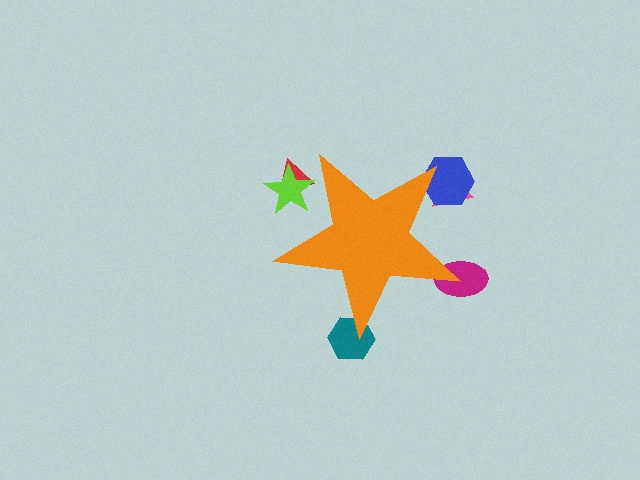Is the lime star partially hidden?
Yes, the lime star is partially hidden behind the orange star.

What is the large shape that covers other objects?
An orange star.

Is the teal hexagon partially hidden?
Yes, the teal hexagon is partially hidden behind the orange star.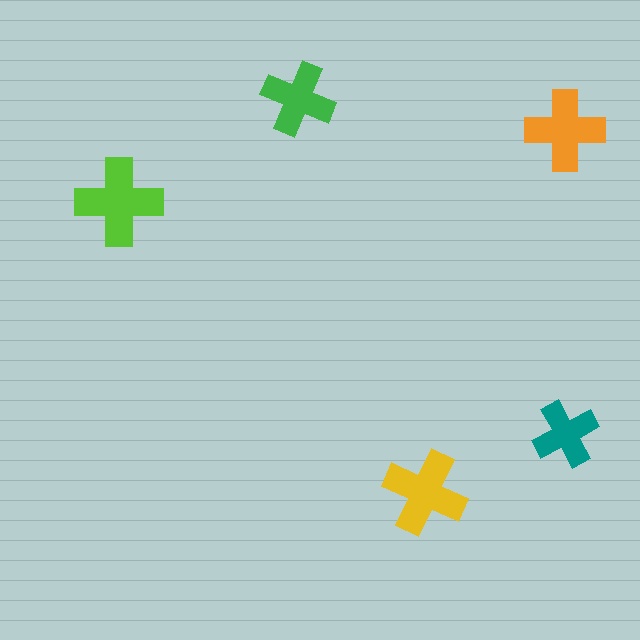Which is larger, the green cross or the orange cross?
The orange one.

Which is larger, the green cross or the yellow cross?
The yellow one.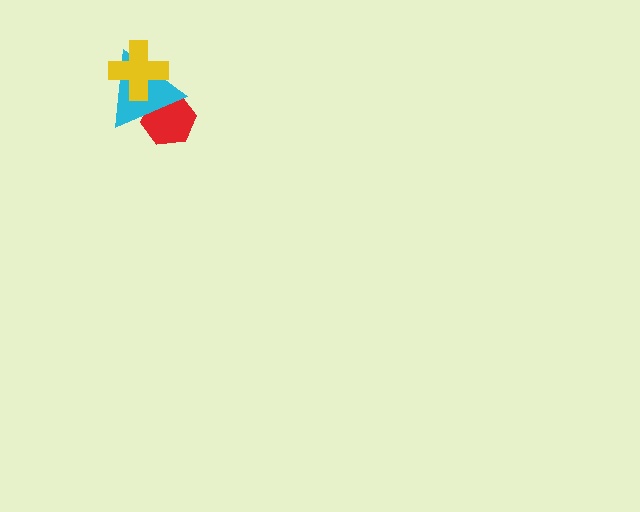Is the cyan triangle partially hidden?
Yes, it is partially covered by another shape.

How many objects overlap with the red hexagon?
1 object overlaps with the red hexagon.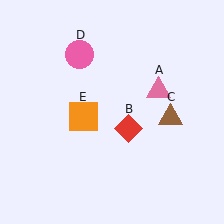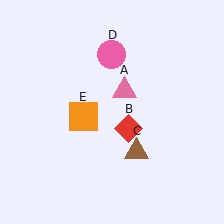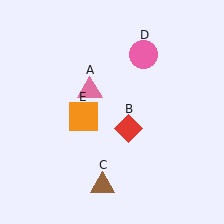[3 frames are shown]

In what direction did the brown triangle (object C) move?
The brown triangle (object C) moved down and to the left.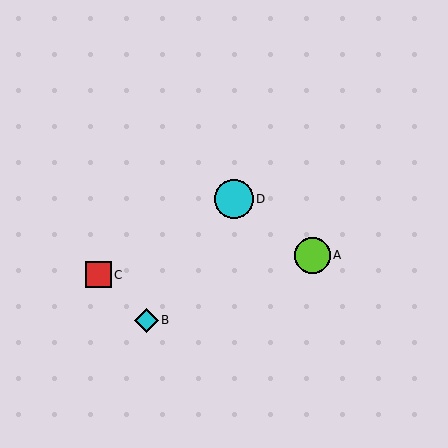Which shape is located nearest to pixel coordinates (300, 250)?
The lime circle (labeled A) at (312, 255) is nearest to that location.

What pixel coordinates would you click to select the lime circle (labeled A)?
Click at (312, 255) to select the lime circle A.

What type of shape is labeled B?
Shape B is a cyan diamond.